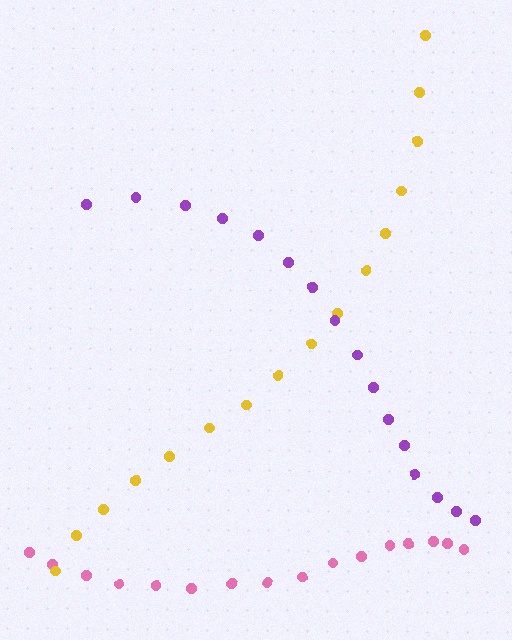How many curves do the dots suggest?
There are 3 distinct paths.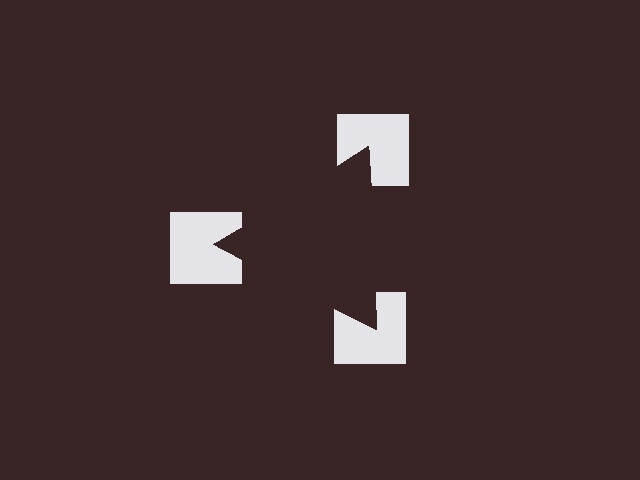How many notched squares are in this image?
There are 3 — one at each vertex of the illusory triangle.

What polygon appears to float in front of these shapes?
An illusory triangle — its edges are inferred from the aligned wedge cuts in the notched squares, not physically drawn.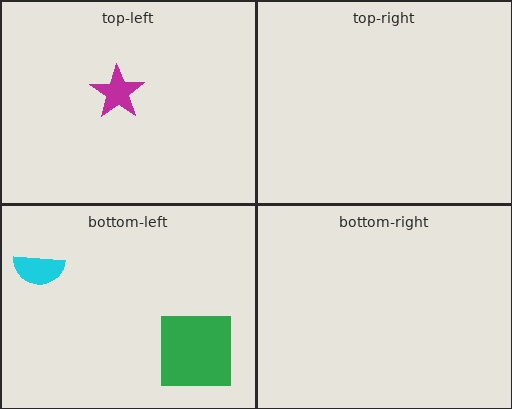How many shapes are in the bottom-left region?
2.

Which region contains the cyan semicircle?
The bottom-left region.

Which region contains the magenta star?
The top-left region.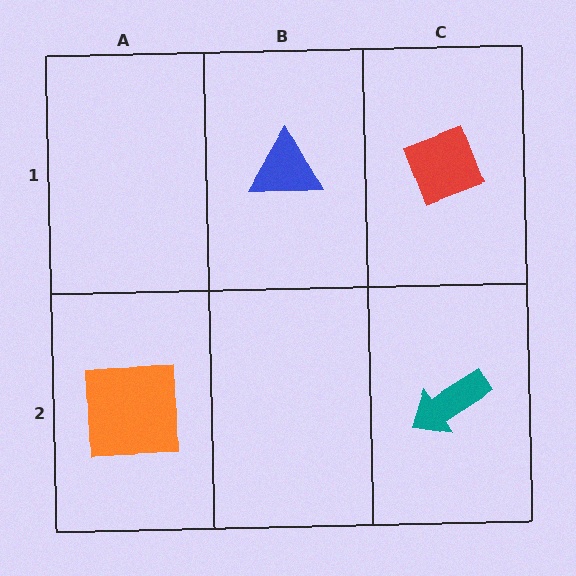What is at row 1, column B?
A blue triangle.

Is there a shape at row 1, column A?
No, that cell is empty.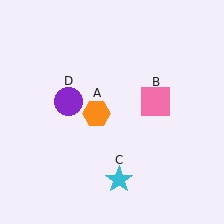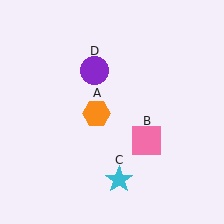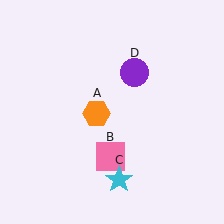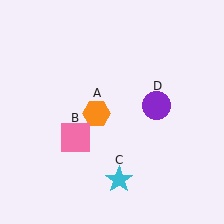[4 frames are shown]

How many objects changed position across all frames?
2 objects changed position: pink square (object B), purple circle (object D).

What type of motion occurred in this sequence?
The pink square (object B), purple circle (object D) rotated clockwise around the center of the scene.